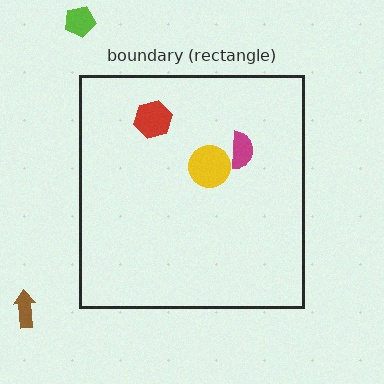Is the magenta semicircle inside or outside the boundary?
Inside.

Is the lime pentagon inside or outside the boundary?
Outside.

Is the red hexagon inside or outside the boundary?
Inside.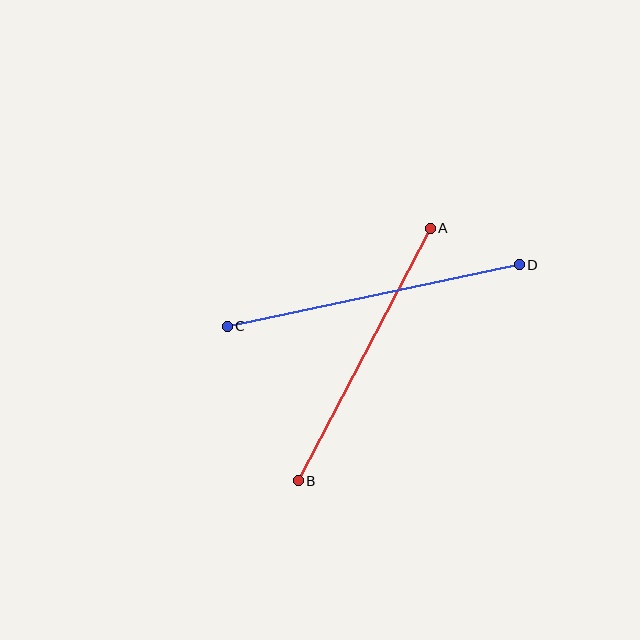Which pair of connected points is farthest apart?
Points C and D are farthest apart.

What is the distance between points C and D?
The distance is approximately 299 pixels.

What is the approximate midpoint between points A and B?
The midpoint is at approximately (364, 355) pixels.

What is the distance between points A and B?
The distance is approximately 285 pixels.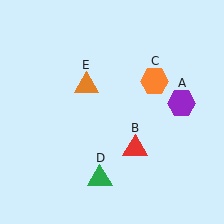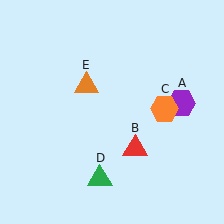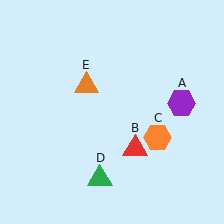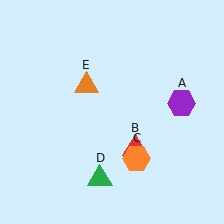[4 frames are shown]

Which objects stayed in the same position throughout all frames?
Purple hexagon (object A) and red triangle (object B) and green triangle (object D) and orange triangle (object E) remained stationary.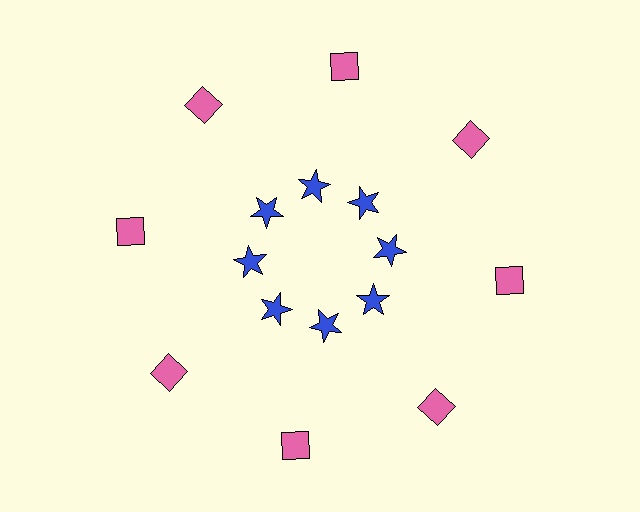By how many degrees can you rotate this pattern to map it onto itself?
The pattern maps onto itself every 45 degrees of rotation.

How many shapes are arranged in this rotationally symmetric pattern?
There are 16 shapes, arranged in 8 groups of 2.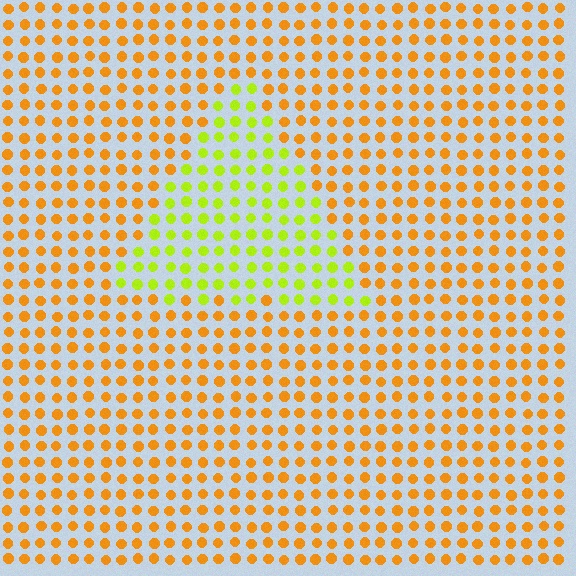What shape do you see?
I see a triangle.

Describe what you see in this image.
The image is filled with small orange elements in a uniform arrangement. A triangle-shaped region is visible where the elements are tinted to a slightly different hue, forming a subtle color boundary.